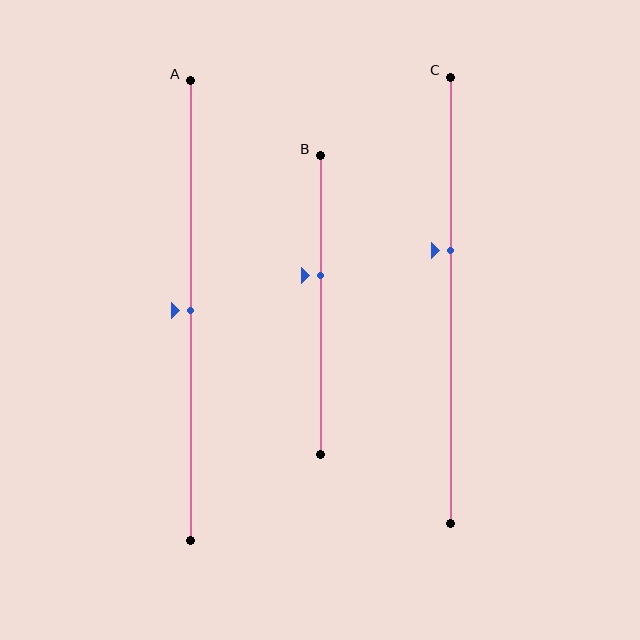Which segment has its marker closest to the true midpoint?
Segment A has its marker closest to the true midpoint.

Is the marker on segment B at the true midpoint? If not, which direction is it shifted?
No, the marker on segment B is shifted upward by about 10% of the segment length.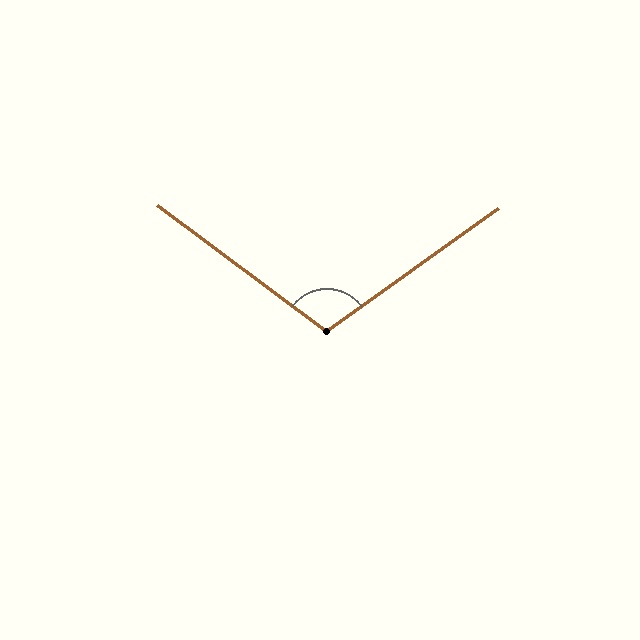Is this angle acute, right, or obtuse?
It is obtuse.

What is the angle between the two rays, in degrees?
Approximately 108 degrees.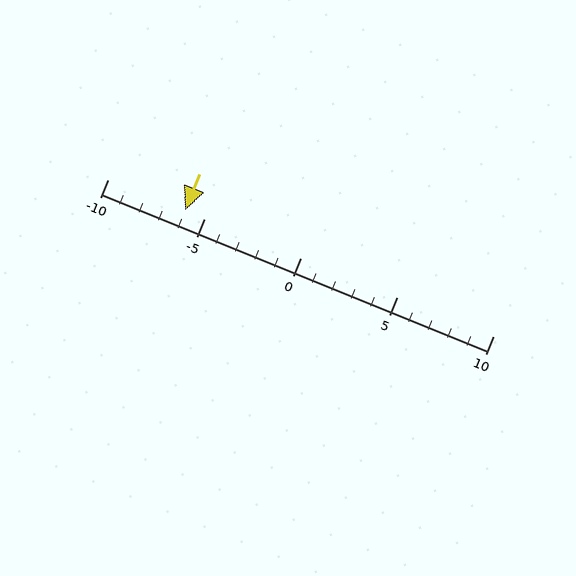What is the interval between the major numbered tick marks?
The major tick marks are spaced 5 units apart.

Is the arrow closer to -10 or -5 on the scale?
The arrow is closer to -5.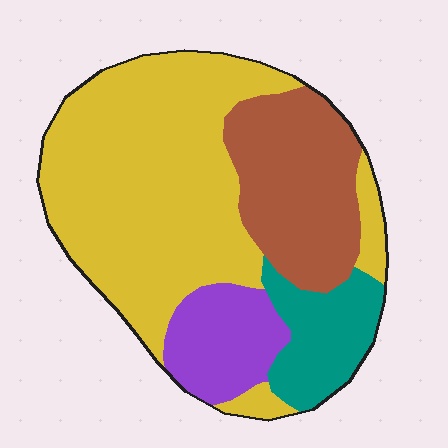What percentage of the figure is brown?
Brown takes up about one fifth (1/5) of the figure.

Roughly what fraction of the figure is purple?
Purple takes up less than a sixth of the figure.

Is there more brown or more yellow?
Yellow.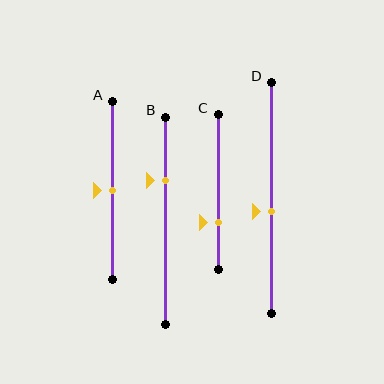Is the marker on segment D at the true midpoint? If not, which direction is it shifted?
No, the marker on segment D is shifted downward by about 6% of the segment length.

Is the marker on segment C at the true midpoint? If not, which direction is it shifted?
No, the marker on segment C is shifted downward by about 20% of the segment length.